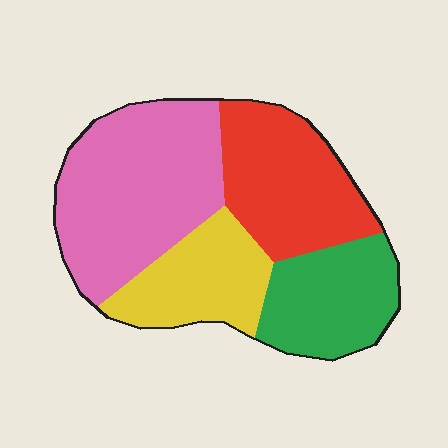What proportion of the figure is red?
Red takes up about one quarter (1/4) of the figure.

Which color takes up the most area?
Pink, at roughly 35%.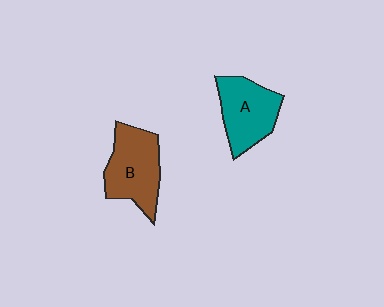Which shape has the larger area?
Shape B (brown).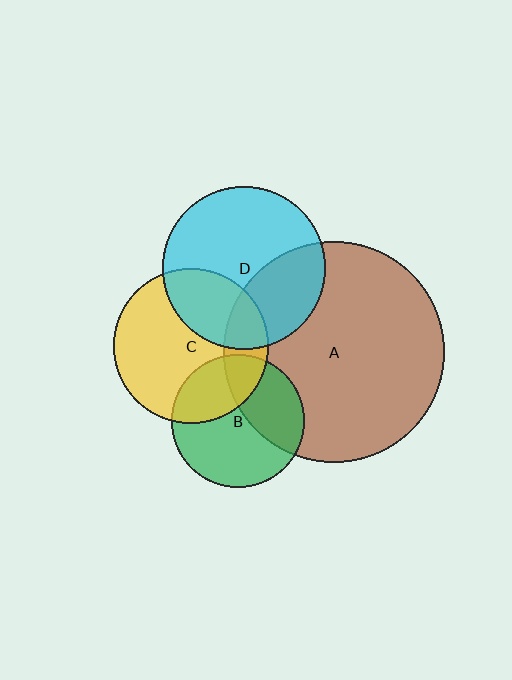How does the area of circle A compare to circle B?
Approximately 2.8 times.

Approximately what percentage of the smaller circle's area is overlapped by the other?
Approximately 35%.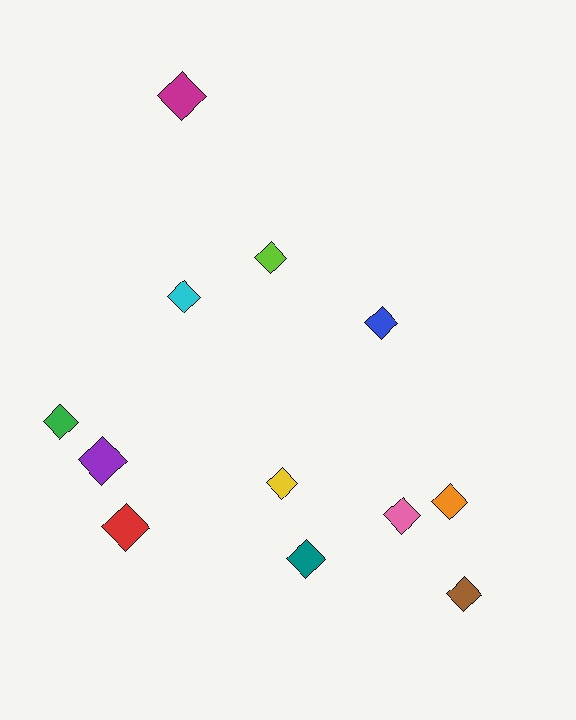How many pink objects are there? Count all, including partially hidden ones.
There is 1 pink object.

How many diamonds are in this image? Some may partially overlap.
There are 12 diamonds.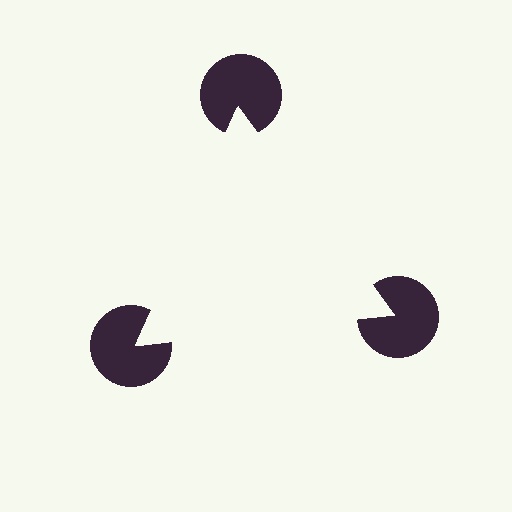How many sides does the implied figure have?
3 sides.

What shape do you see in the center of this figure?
An illusory triangle — its edges are inferred from the aligned wedge cuts in the pac-man discs, not physically drawn.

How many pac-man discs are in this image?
There are 3 — one at each vertex of the illusory triangle.